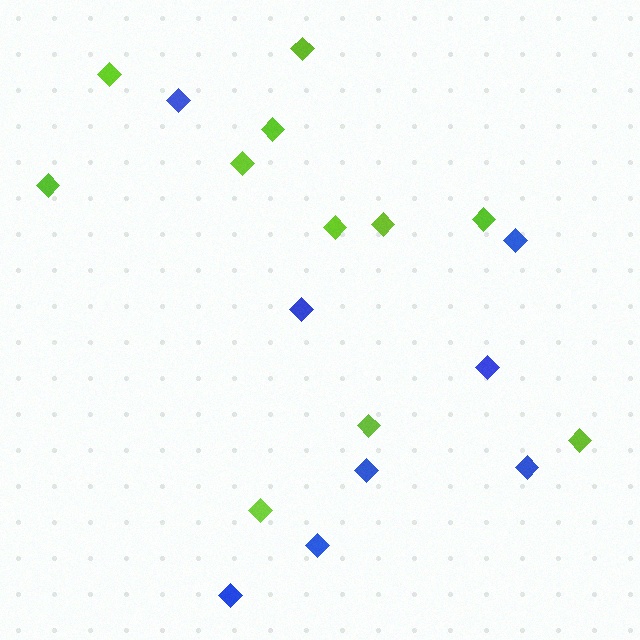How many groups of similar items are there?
There are 2 groups: one group of blue diamonds (8) and one group of lime diamonds (11).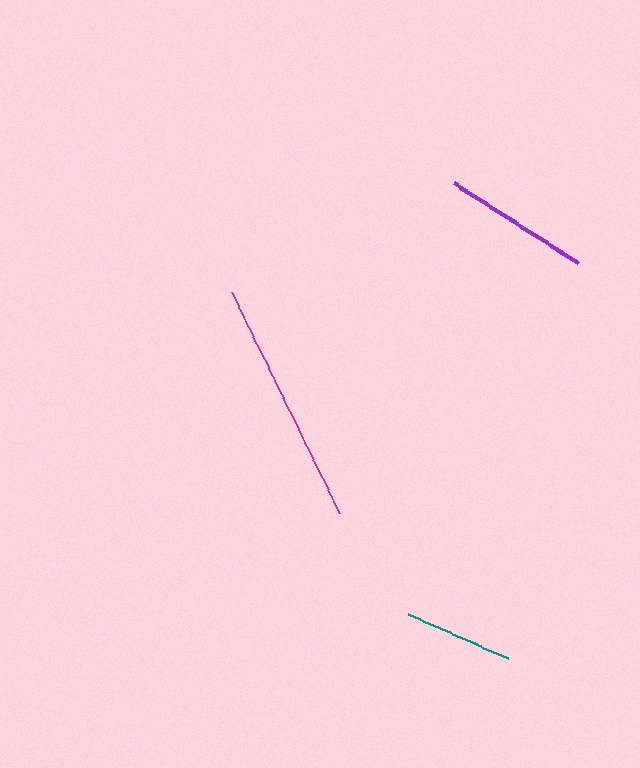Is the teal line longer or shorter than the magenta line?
The magenta line is longer than the teal line.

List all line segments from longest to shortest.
From longest to shortest: magenta, purple, teal.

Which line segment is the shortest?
The teal line is the shortest at approximately 108 pixels.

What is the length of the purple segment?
The purple segment is approximately 148 pixels long.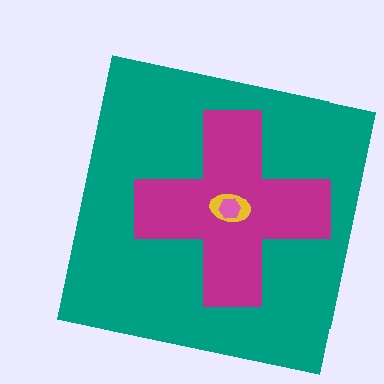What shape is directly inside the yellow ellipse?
The pink hexagon.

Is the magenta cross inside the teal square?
Yes.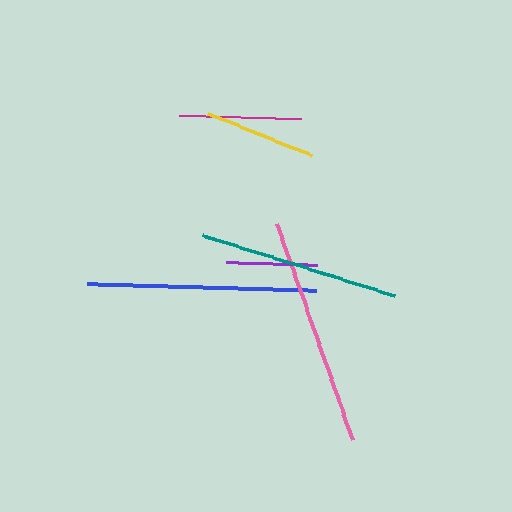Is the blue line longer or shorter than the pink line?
The pink line is longer than the blue line.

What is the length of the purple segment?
The purple segment is approximately 91 pixels long.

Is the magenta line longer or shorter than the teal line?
The teal line is longer than the magenta line.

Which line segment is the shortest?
The purple line is the shortest at approximately 91 pixels.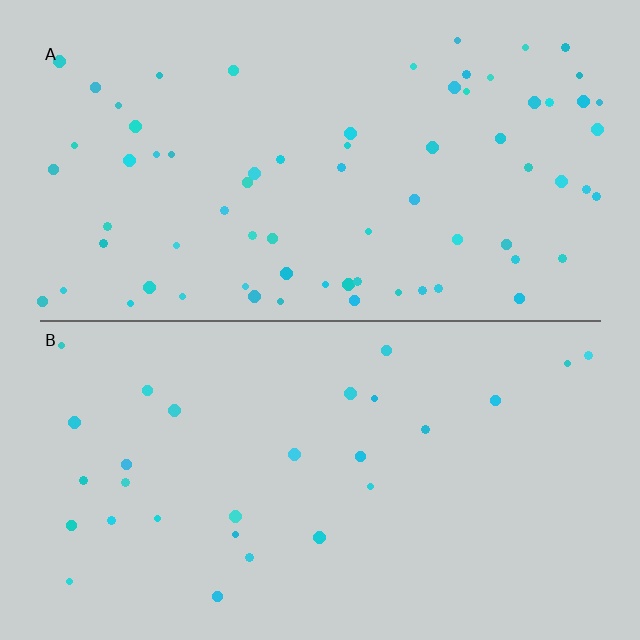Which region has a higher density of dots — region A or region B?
A (the top).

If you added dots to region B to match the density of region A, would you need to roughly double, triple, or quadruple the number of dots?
Approximately triple.